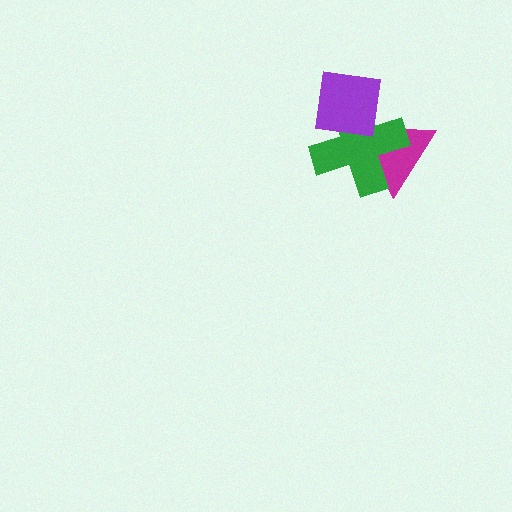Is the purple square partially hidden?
No, no other shape covers it.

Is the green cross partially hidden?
Yes, it is partially covered by another shape.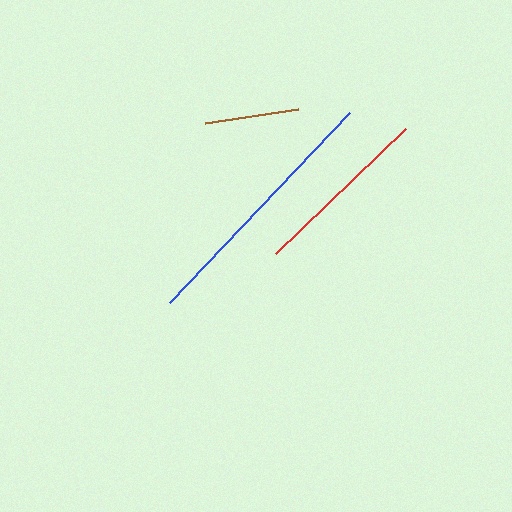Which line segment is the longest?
The blue line is the longest at approximately 262 pixels.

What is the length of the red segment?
The red segment is approximately 180 pixels long.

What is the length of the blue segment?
The blue segment is approximately 262 pixels long.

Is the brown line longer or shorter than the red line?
The red line is longer than the brown line.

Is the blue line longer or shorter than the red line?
The blue line is longer than the red line.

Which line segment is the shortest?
The brown line is the shortest at approximately 94 pixels.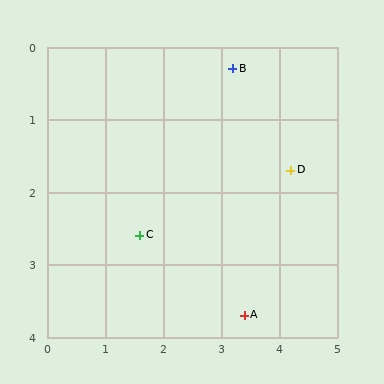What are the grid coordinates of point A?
Point A is at approximately (3.4, 3.7).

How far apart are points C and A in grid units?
Points C and A are about 2.1 grid units apart.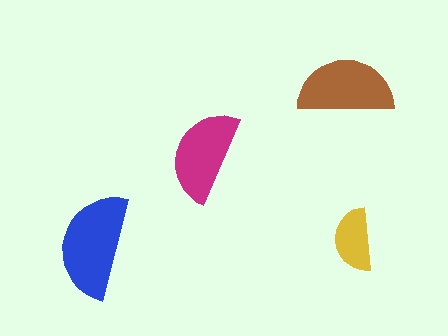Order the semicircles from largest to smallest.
the blue one, the brown one, the magenta one, the yellow one.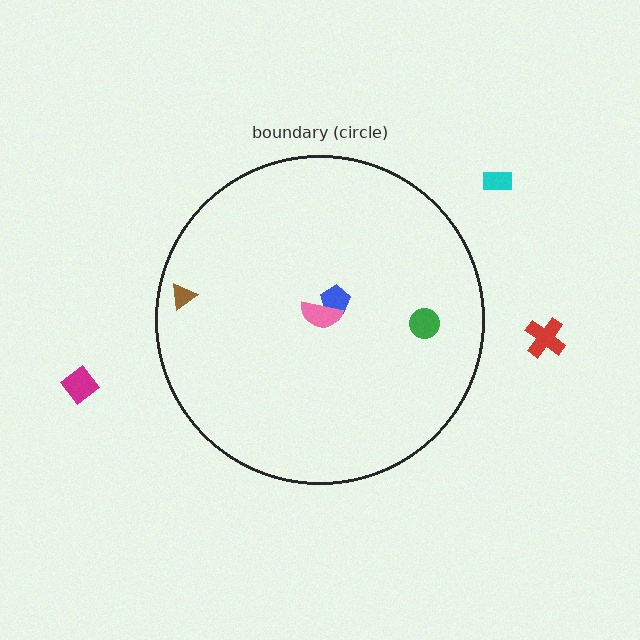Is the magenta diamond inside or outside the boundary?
Outside.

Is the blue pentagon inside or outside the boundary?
Inside.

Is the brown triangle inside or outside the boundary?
Inside.